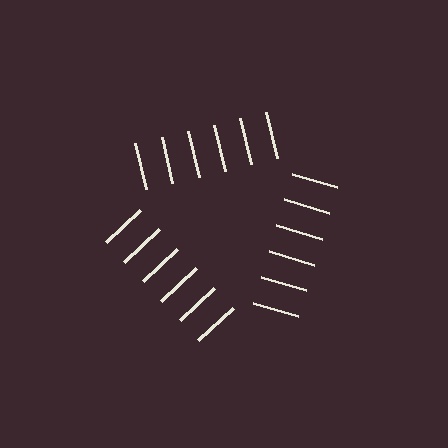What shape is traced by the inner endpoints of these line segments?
An illusory triangle — the line segments terminate on its edges but no continuous stroke is drawn.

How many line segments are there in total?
18 — 6 along each of the 3 edges.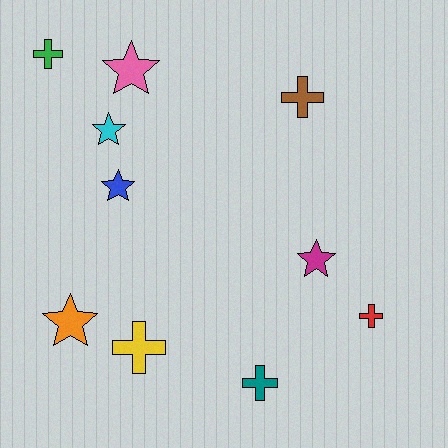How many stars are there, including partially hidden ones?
There are 5 stars.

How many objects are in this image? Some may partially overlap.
There are 10 objects.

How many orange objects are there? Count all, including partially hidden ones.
There is 1 orange object.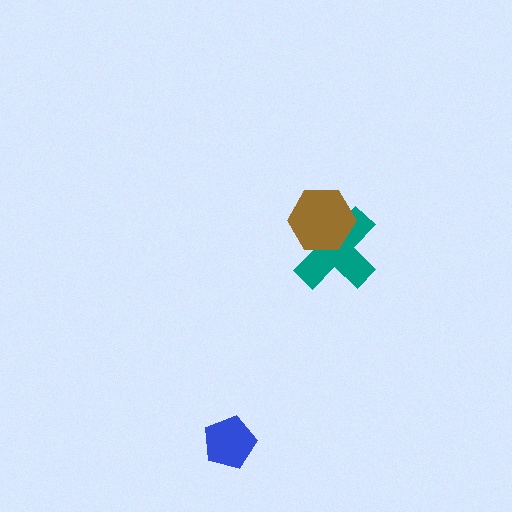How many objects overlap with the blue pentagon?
0 objects overlap with the blue pentagon.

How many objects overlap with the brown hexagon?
1 object overlaps with the brown hexagon.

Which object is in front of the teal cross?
The brown hexagon is in front of the teal cross.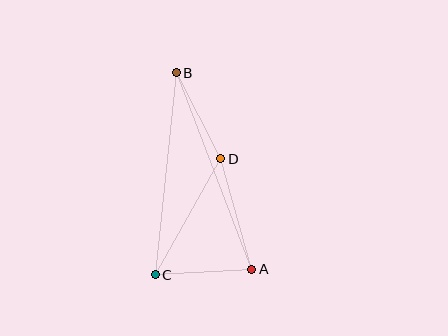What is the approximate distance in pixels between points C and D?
The distance between C and D is approximately 134 pixels.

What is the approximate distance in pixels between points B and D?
The distance between B and D is approximately 97 pixels.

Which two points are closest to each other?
Points A and C are closest to each other.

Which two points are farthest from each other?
Points A and B are farthest from each other.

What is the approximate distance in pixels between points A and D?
The distance between A and D is approximately 115 pixels.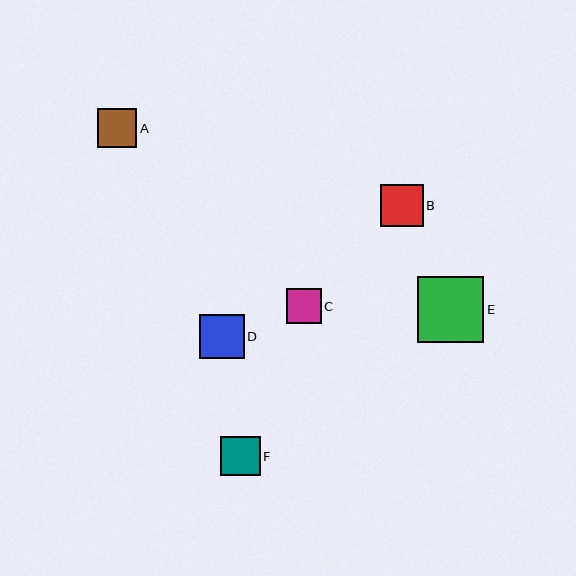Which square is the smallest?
Square C is the smallest with a size of approximately 35 pixels.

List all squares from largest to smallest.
From largest to smallest: E, D, B, F, A, C.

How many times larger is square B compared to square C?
Square B is approximately 1.2 times the size of square C.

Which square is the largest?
Square E is the largest with a size of approximately 66 pixels.